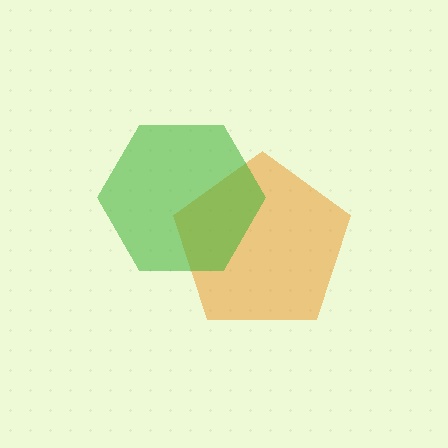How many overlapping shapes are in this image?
There are 2 overlapping shapes in the image.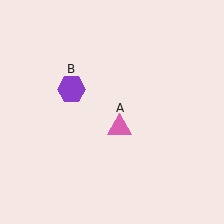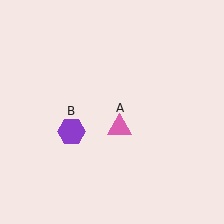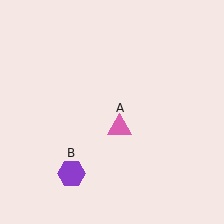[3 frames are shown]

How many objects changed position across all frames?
1 object changed position: purple hexagon (object B).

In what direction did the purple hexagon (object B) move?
The purple hexagon (object B) moved down.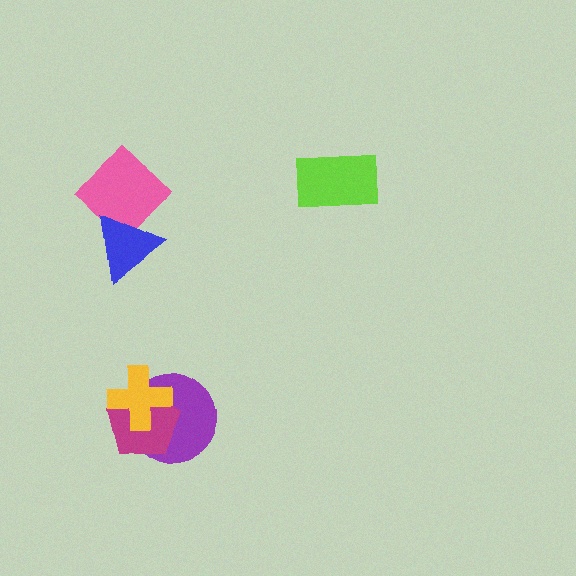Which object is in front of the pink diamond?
The blue triangle is in front of the pink diamond.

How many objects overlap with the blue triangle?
1 object overlaps with the blue triangle.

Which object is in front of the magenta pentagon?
The yellow cross is in front of the magenta pentagon.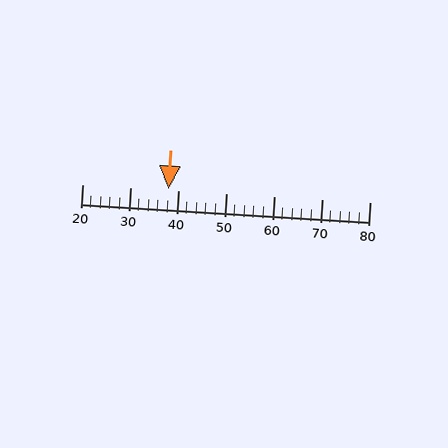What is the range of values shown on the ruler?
The ruler shows values from 20 to 80.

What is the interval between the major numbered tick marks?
The major tick marks are spaced 10 units apart.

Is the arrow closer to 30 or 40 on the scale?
The arrow is closer to 40.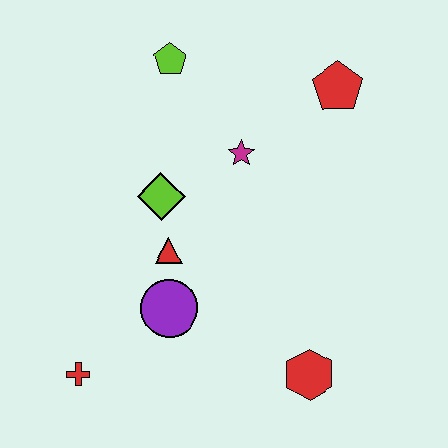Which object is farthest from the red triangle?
The red pentagon is farthest from the red triangle.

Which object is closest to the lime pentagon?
The magenta star is closest to the lime pentagon.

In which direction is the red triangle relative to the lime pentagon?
The red triangle is below the lime pentagon.